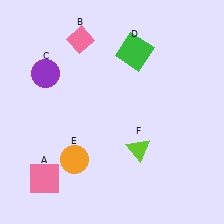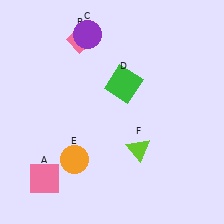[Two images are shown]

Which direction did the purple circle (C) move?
The purple circle (C) moved right.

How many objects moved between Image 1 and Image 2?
2 objects moved between the two images.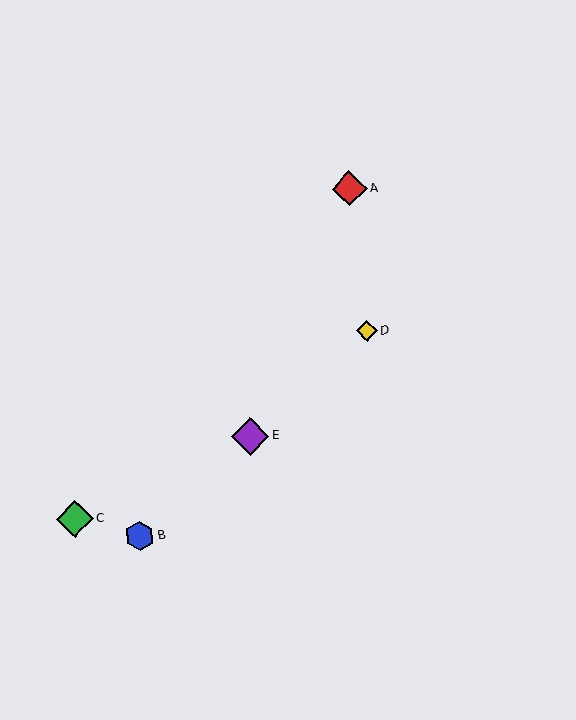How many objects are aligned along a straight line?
3 objects (B, D, E) are aligned along a straight line.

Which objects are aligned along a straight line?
Objects B, D, E are aligned along a straight line.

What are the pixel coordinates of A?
Object A is at (350, 188).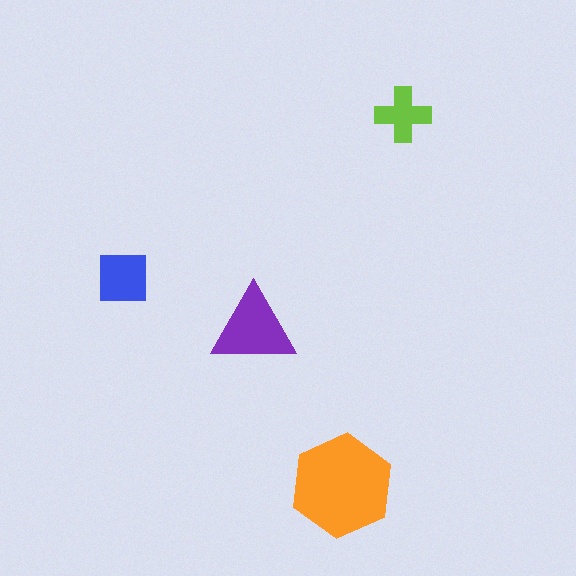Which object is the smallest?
The lime cross.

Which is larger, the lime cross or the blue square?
The blue square.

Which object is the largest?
The orange hexagon.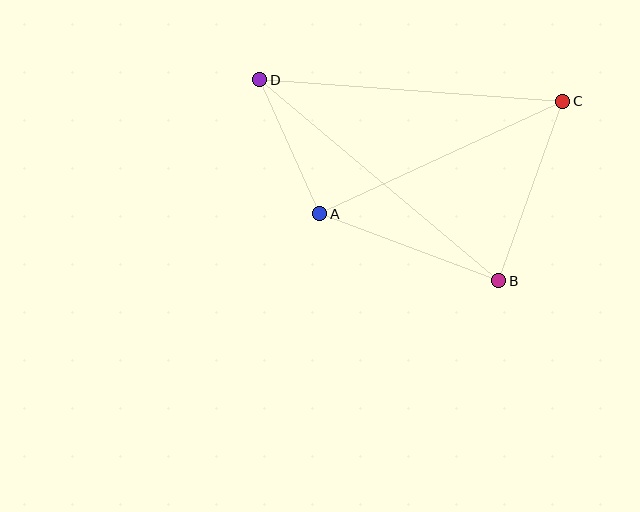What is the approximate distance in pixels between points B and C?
The distance between B and C is approximately 191 pixels.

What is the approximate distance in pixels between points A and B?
The distance between A and B is approximately 191 pixels.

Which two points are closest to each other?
Points A and D are closest to each other.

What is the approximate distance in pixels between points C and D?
The distance between C and D is approximately 304 pixels.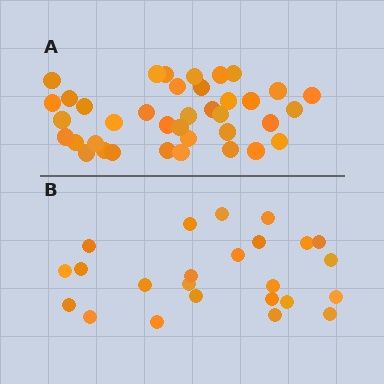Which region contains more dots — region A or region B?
Region A (the top region) has more dots.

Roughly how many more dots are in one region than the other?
Region A has approximately 15 more dots than region B.